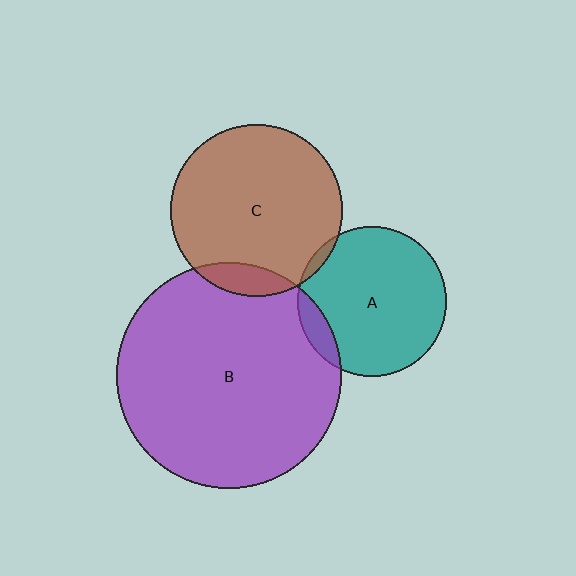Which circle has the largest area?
Circle B (purple).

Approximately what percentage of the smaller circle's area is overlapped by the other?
Approximately 5%.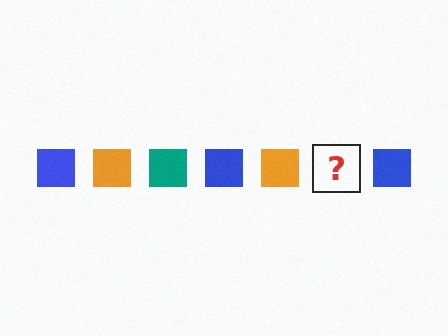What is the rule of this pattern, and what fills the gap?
The rule is that the pattern cycles through blue, orange, teal squares. The gap should be filled with a teal square.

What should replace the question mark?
The question mark should be replaced with a teal square.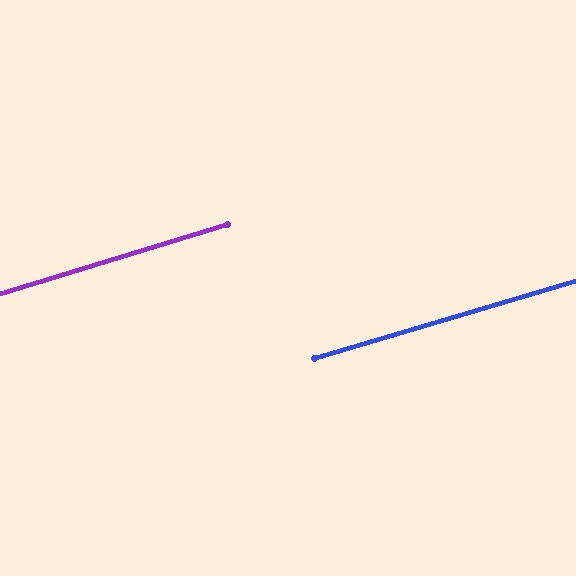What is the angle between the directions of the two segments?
Approximately 0 degrees.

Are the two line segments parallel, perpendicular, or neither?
Parallel — their directions differ by only 0.5°.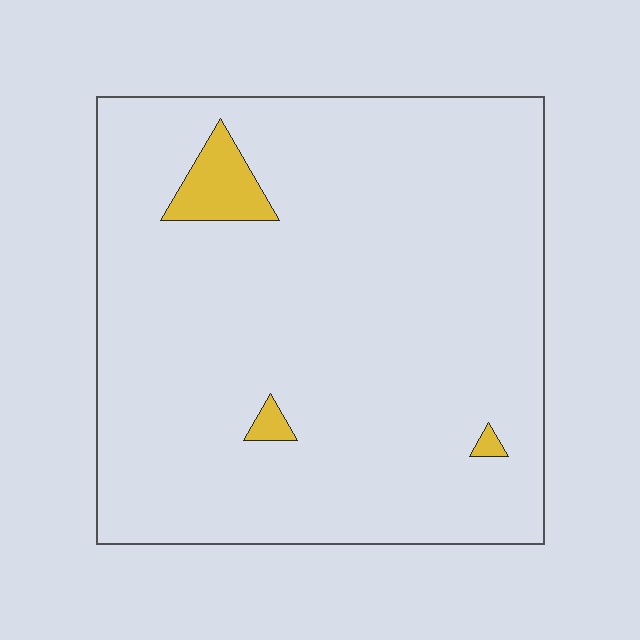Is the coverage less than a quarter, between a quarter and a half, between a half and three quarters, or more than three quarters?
Less than a quarter.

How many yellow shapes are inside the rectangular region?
3.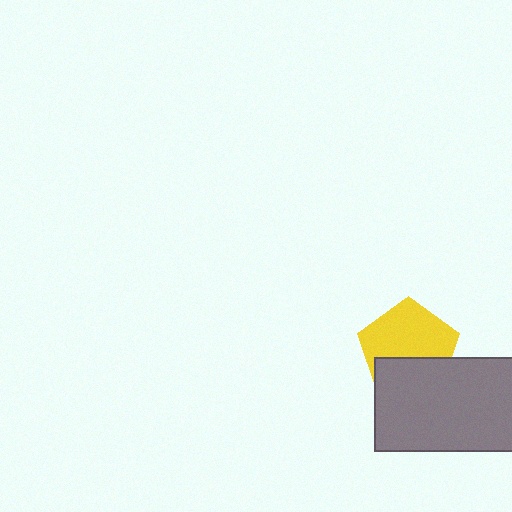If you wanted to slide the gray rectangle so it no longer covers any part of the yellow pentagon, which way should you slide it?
Slide it down — that is the most direct way to separate the two shapes.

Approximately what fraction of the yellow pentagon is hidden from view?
Roughly 37% of the yellow pentagon is hidden behind the gray rectangle.